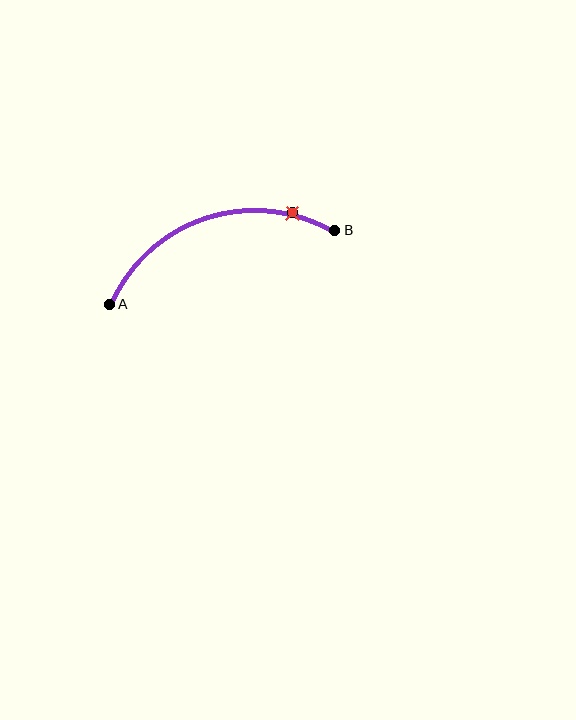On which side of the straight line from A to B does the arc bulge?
The arc bulges above the straight line connecting A and B.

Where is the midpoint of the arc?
The arc midpoint is the point on the curve farthest from the straight line joining A and B. It sits above that line.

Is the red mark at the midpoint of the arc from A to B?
No. The red mark lies on the arc but is closer to endpoint B. The arc midpoint would be at the point on the curve equidistant along the arc from both A and B.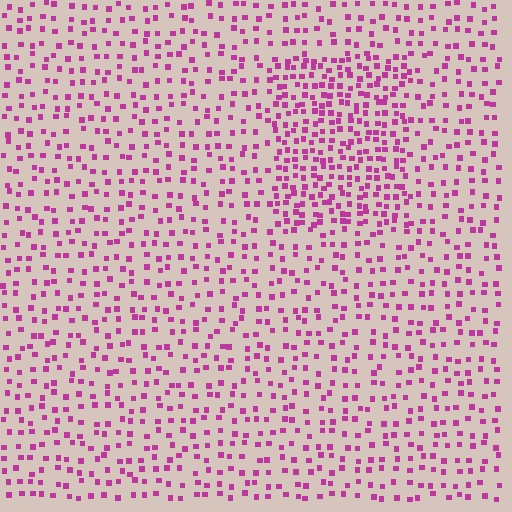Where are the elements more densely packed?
The elements are more densely packed inside the rectangle boundary.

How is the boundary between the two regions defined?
The boundary is defined by a change in element density (approximately 1.9x ratio). All elements are the same color, size, and shape.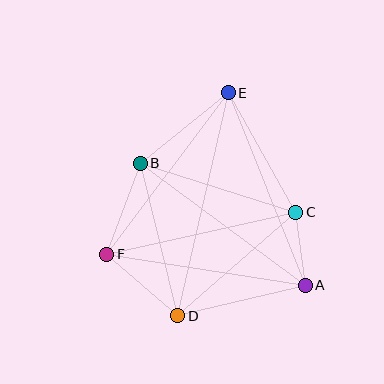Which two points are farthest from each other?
Points D and E are farthest from each other.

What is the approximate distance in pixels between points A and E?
The distance between A and E is approximately 207 pixels.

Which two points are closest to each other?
Points A and C are closest to each other.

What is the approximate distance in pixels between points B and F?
The distance between B and F is approximately 97 pixels.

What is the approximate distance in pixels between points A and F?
The distance between A and F is approximately 201 pixels.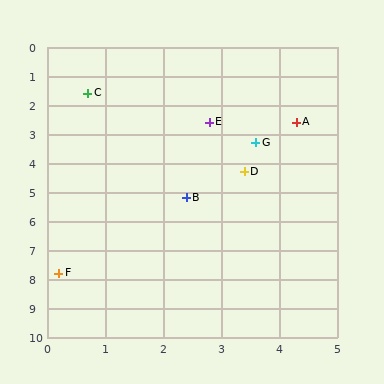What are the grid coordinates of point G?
Point G is at approximately (3.6, 3.3).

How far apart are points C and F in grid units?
Points C and F are about 6.2 grid units apart.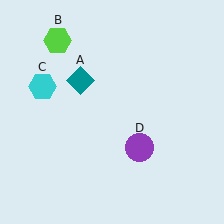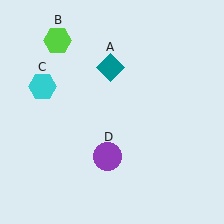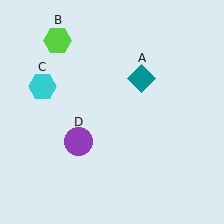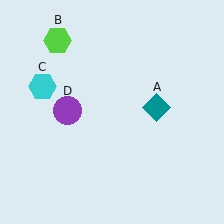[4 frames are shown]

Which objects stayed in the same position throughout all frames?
Lime hexagon (object B) and cyan hexagon (object C) remained stationary.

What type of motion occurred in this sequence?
The teal diamond (object A), purple circle (object D) rotated clockwise around the center of the scene.